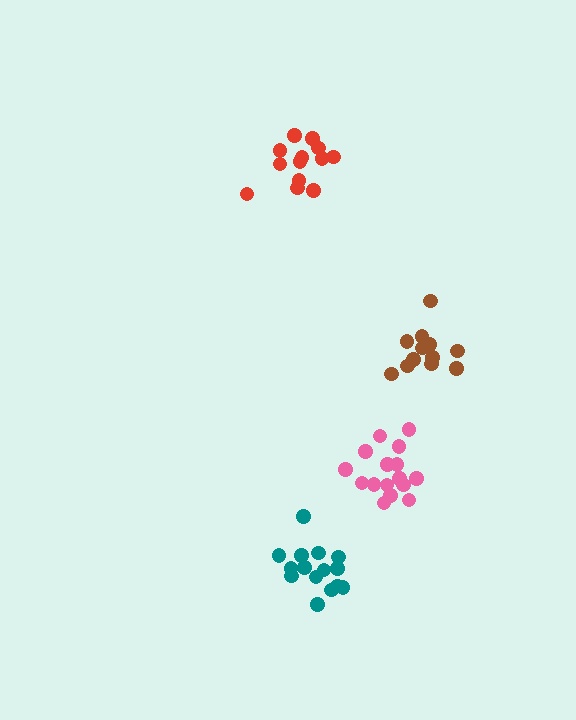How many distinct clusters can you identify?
There are 4 distinct clusters.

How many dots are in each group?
Group 1: 16 dots, Group 2: 13 dots, Group 3: 13 dots, Group 4: 15 dots (57 total).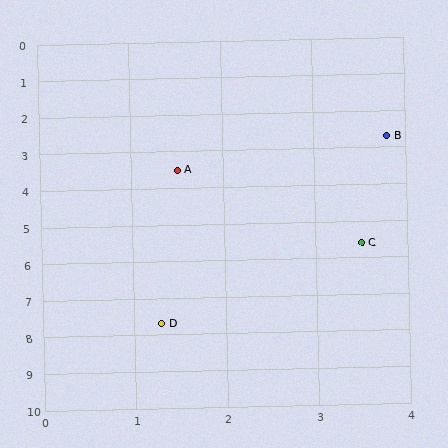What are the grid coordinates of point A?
Point A is at approximately (1.5, 3.5).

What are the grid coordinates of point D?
Point D is at approximately (1.3, 7.7).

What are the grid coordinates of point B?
Point B is at approximately (3.8, 2.7).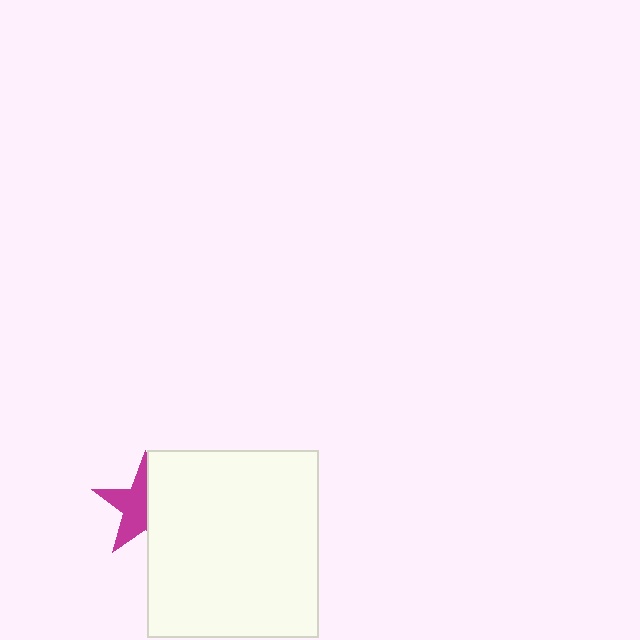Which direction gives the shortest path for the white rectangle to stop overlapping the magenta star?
Moving right gives the shortest separation.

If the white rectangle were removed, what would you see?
You would see the complete magenta star.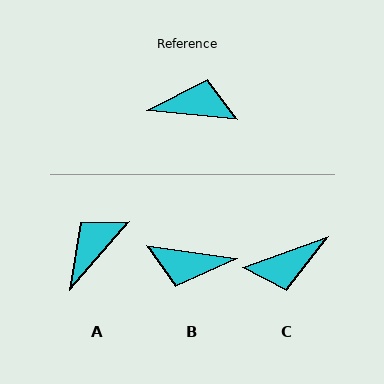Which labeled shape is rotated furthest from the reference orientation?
B, about 177 degrees away.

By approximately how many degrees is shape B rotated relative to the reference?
Approximately 177 degrees counter-clockwise.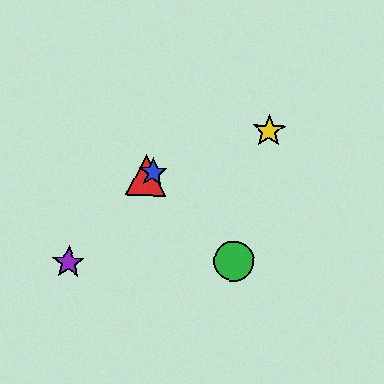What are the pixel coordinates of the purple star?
The purple star is at (68, 262).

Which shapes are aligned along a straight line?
The red triangle, the blue star, the yellow star are aligned along a straight line.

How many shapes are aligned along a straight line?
3 shapes (the red triangle, the blue star, the yellow star) are aligned along a straight line.